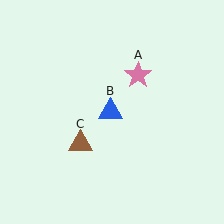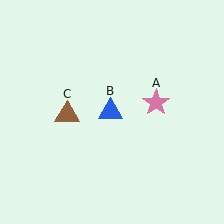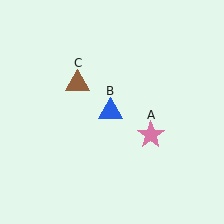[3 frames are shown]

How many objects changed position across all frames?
2 objects changed position: pink star (object A), brown triangle (object C).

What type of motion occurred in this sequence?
The pink star (object A), brown triangle (object C) rotated clockwise around the center of the scene.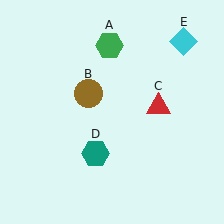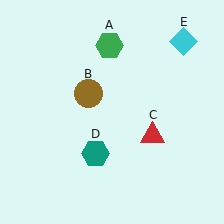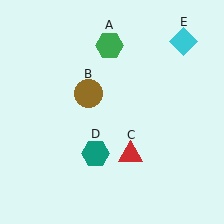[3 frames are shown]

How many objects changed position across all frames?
1 object changed position: red triangle (object C).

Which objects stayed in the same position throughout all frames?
Green hexagon (object A) and brown circle (object B) and teal hexagon (object D) and cyan diamond (object E) remained stationary.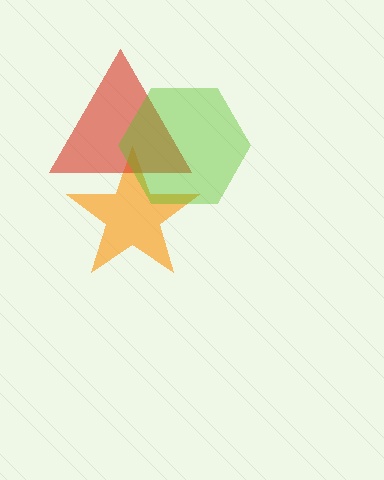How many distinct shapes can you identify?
There are 3 distinct shapes: an orange star, a red triangle, a lime hexagon.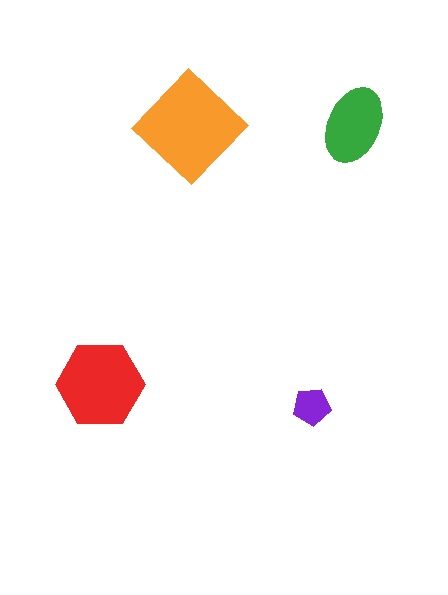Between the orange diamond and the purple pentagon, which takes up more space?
The orange diamond.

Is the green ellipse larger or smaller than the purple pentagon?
Larger.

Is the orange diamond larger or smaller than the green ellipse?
Larger.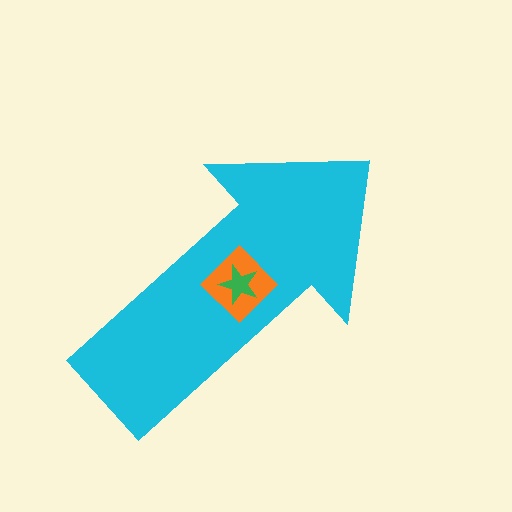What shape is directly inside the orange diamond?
The green star.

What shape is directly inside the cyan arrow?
The orange diamond.